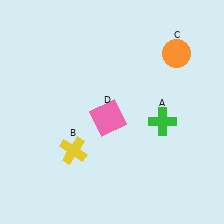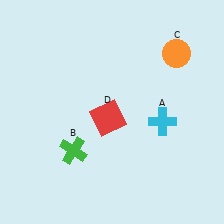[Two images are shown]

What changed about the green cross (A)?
In Image 1, A is green. In Image 2, it changed to cyan.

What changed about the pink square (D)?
In Image 1, D is pink. In Image 2, it changed to red.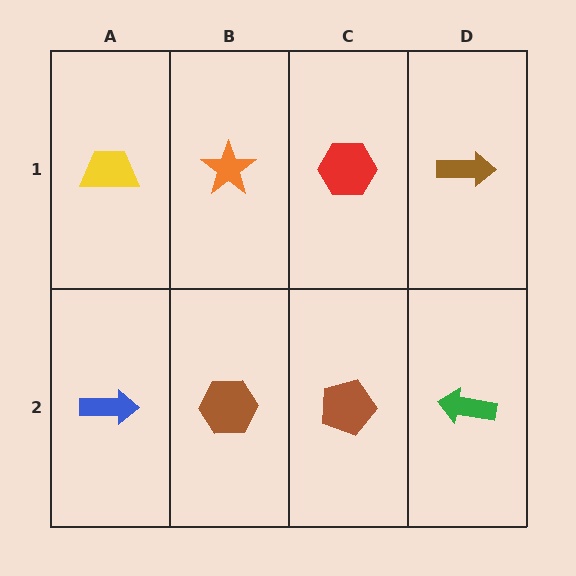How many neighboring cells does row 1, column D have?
2.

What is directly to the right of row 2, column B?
A brown pentagon.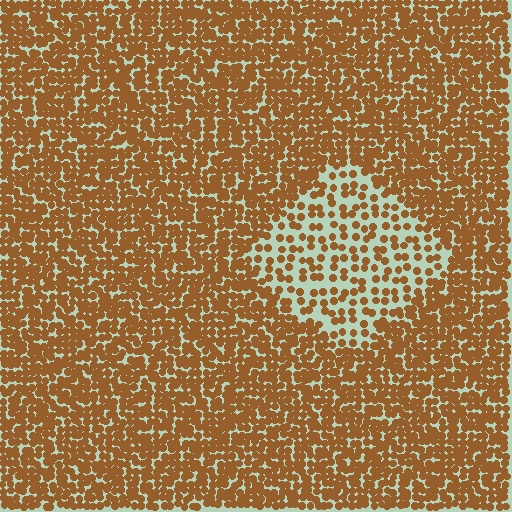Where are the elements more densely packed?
The elements are more densely packed outside the diamond boundary.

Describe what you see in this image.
The image contains small brown elements arranged at two different densities. A diamond-shaped region is visible where the elements are less densely packed than the surrounding area.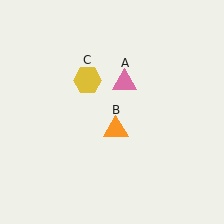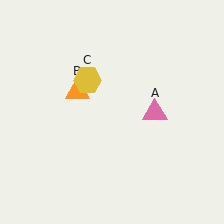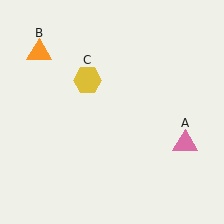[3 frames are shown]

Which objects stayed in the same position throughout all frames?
Yellow hexagon (object C) remained stationary.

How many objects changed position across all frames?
2 objects changed position: pink triangle (object A), orange triangle (object B).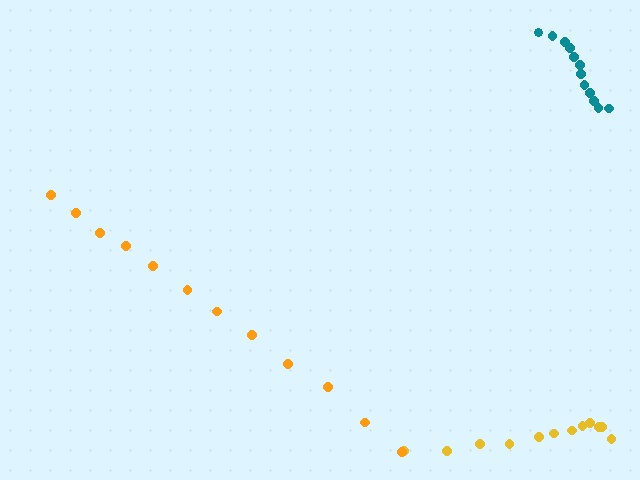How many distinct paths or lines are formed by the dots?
There are 3 distinct paths.